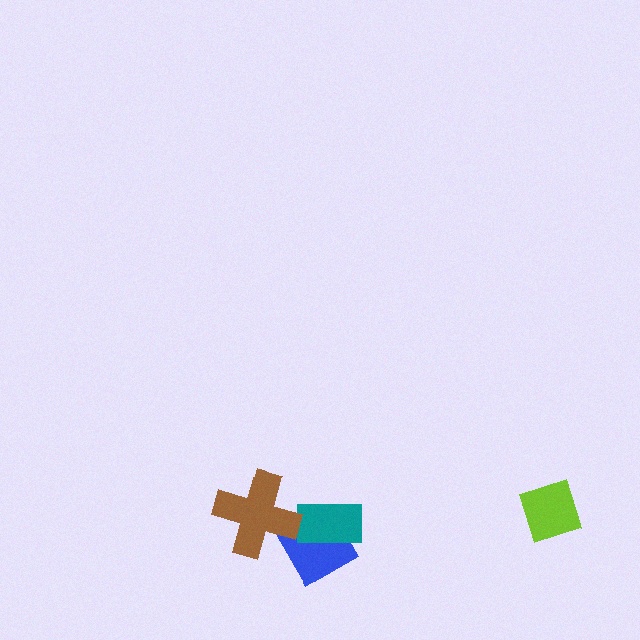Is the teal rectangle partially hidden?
No, no other shape covers it.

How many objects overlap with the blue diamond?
2 objects overlap with the blue diamond.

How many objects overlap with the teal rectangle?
1 object overlaps with the teal rectangle.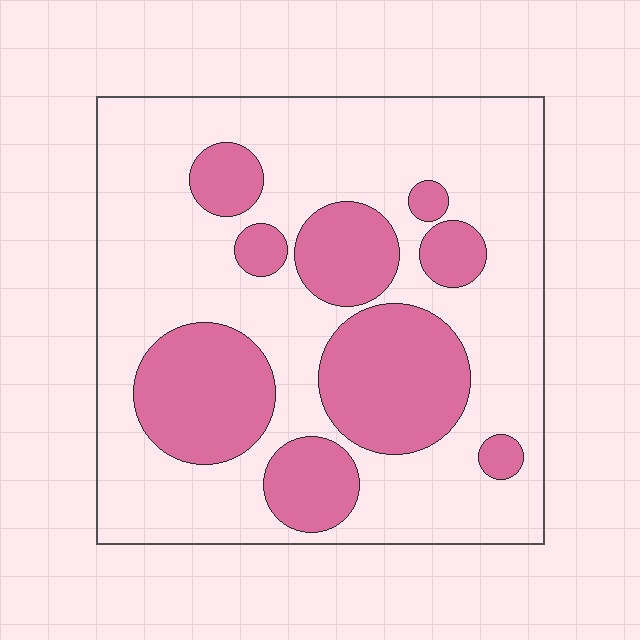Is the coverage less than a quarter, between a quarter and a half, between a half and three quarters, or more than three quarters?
Between a quarter and a half.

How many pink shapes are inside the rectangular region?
9.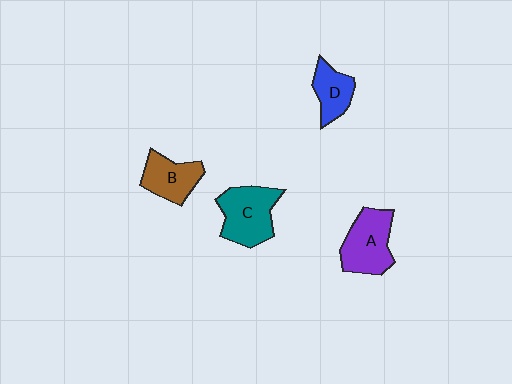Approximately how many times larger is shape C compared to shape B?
Approximately 1.4 times.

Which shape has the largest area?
Shape C (teal).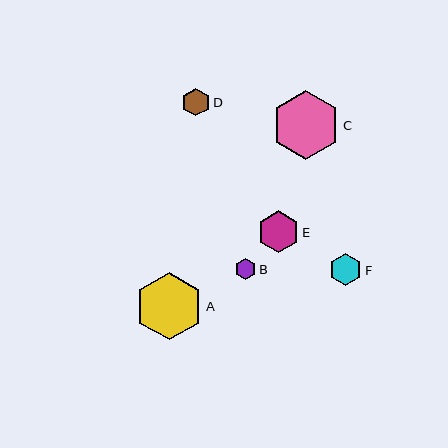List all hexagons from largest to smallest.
From largest to smallest: C, A, E, F, D, B.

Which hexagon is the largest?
Hexagon C is the largest with a size of approximately 69 pixels.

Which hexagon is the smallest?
Hexagon B is the smallest with a size of approximately 21 pixels.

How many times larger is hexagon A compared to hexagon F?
Hexagon A is approximately 2.1 times the size of hexagon F.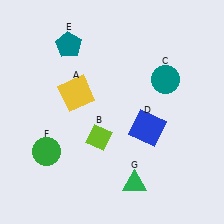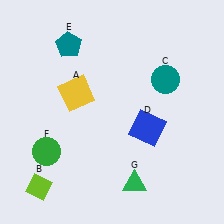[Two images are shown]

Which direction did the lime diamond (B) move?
The lime diamond (B) moved left.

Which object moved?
The lime diamond (B) moved left.